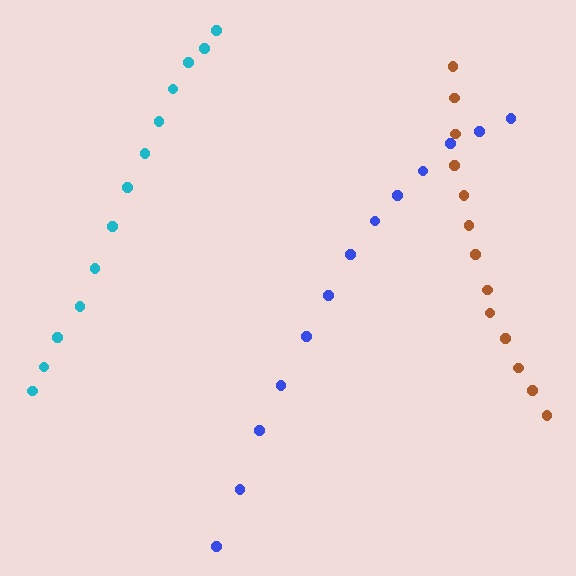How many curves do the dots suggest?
There are 3 distinct paths.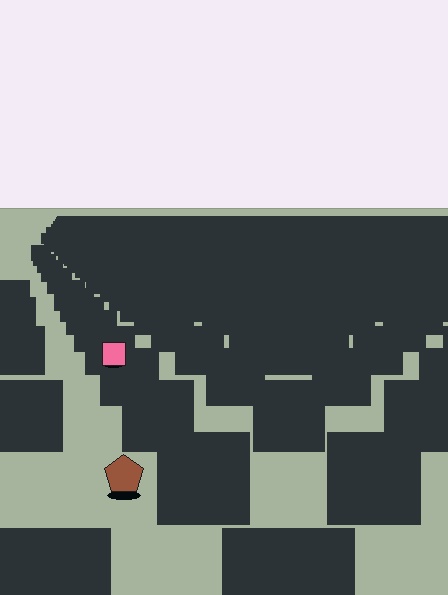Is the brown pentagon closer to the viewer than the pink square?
Yes. The brown pentagon is closer — you can tell from the texture gradient: the ground texture is coarser near it.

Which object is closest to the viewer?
The brown pentagon is closest. The texture marks near it are larger and more spread out.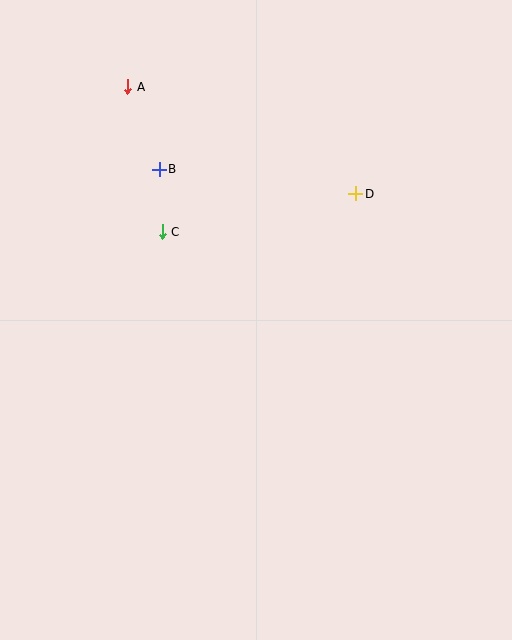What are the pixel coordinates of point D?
Point D is at (356, 194).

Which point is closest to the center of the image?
Point C at (162, 232) is closest to the center.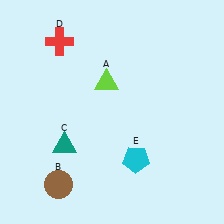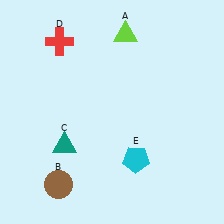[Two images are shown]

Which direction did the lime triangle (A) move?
The lime triangle (A) moved up.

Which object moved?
The lime triangle (A) moved up.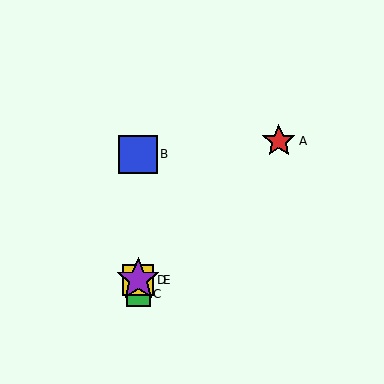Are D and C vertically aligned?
Yes, both are at x≈138.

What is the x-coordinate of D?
Object D is at x≈138.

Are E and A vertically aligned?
No, E is at x≈138 and A is at x≈279.